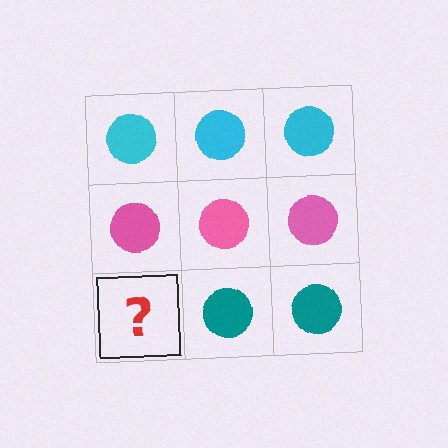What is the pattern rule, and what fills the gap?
The rule is that each row has a consistent color. The gap should be filled with a teal circle.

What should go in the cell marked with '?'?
The missing cell should contain a teal circle.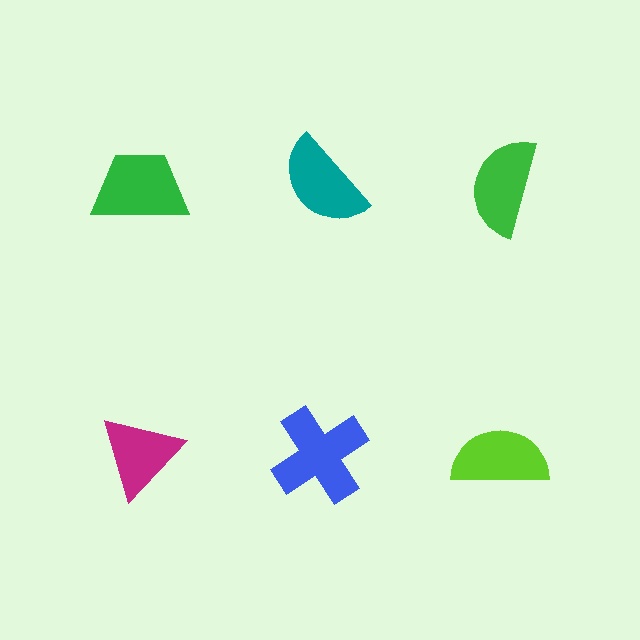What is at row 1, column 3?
A green semicircle.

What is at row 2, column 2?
A blue cross.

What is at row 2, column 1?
A magenta triangle.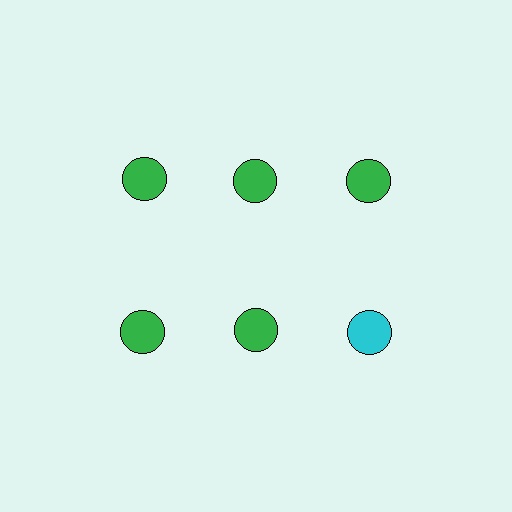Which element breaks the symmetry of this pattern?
The cyan circle in the second row, center column breaks the symmetry. All other shapes are green circles.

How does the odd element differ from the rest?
It has a different color: cyan instead of green.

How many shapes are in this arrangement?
There are 6 shapes arranged in a grid pattern.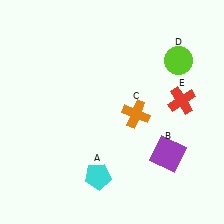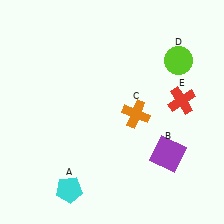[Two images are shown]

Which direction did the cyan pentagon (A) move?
The cyan pentagon (A) moved left.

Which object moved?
The cyan pentagon (A) moved left.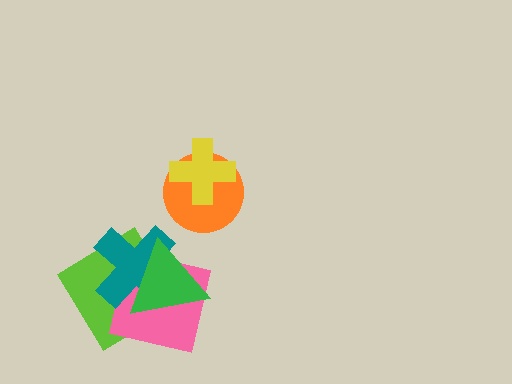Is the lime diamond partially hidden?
Yes, it is partially covered by another shape.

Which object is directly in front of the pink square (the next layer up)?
The teal cross is directly in front of the pink square.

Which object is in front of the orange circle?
The yellow cross is in front of the orange circle.